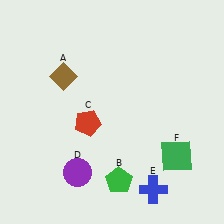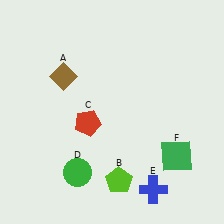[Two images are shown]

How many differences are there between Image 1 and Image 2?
There are 2 differences between the two images.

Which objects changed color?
B changed from green to lime. D changed from purple to green.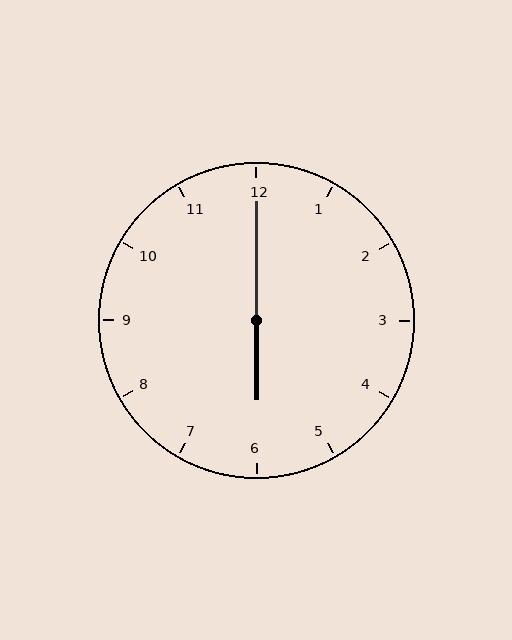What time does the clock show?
6:00.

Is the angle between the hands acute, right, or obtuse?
It is obtuse.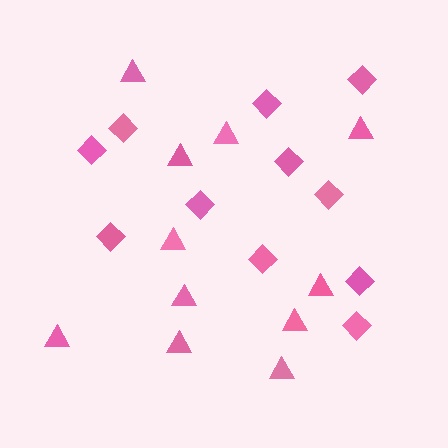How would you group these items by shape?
There are 2 groups: one group of diamonds (11) and one group of triangles (11).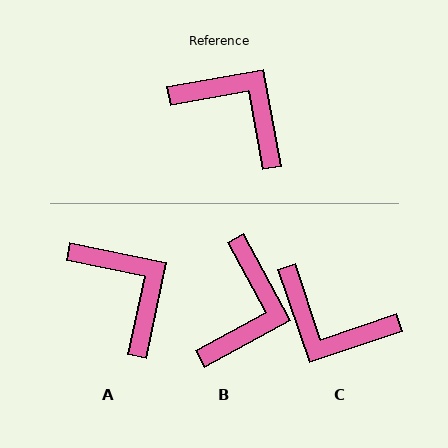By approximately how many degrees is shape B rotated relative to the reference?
Approximately 72 degrees clockwise.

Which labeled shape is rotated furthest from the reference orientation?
C, about 172 degrees away.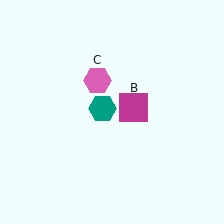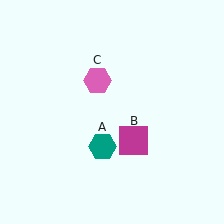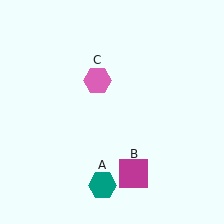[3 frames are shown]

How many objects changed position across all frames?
2 objects changed position: teal hexagon (object A), magenta square (object B).